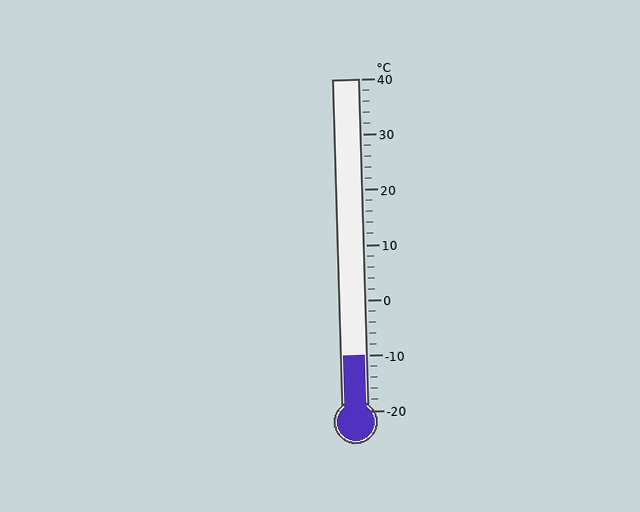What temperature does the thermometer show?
The thermometer shows approximately -10°C.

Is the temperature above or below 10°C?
The temperature is below 10°C.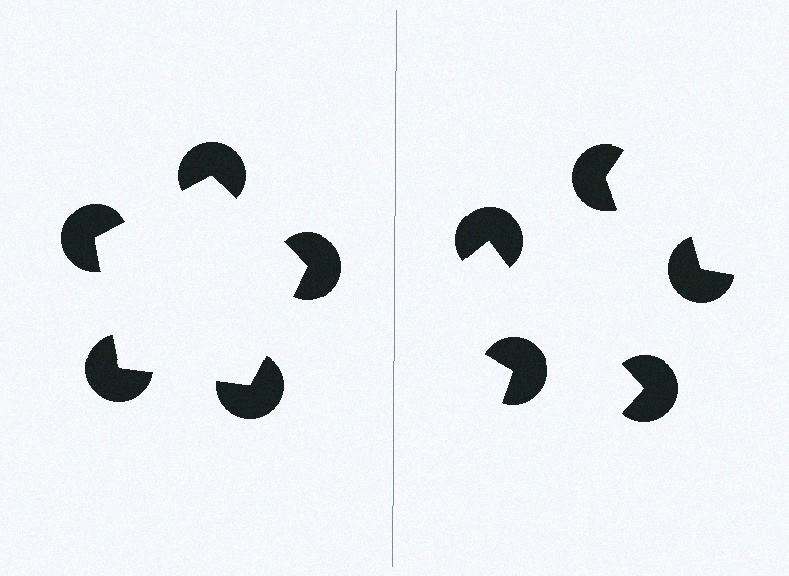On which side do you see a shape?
An illusory pentagon appears on the left side. On the right side the wedge cuts are rotated, so no coherent shape forms.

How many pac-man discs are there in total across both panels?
10 — 5 on each side.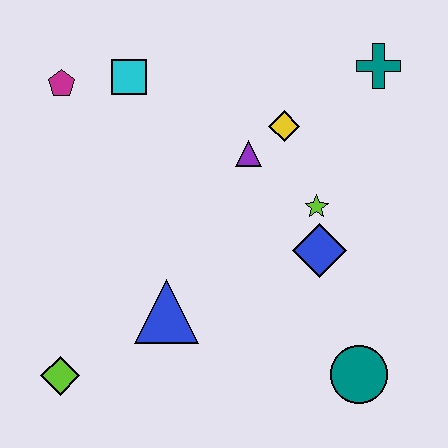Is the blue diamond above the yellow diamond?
No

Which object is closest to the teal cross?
The yellow diamond is closest to the teal cross.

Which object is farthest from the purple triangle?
The lime diamond is farthest from the purple triangle.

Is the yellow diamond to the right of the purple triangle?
Yes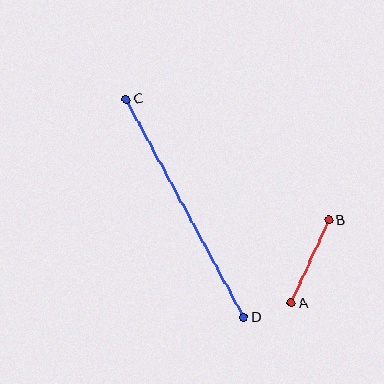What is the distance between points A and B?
The distance is approximately 91 pixels.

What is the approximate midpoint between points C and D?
The midpoint is at approximately (185, 209) pixels.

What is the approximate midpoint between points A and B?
The midpoint is at approximately (310, 262) pixels.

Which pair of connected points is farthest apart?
Points C and D are farthest apart.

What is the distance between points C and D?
The distance is approximately 248 pixels.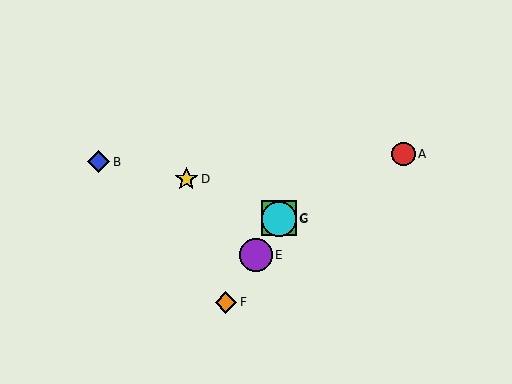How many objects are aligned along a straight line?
4 objects (C, E, F, G) are aligned along a straight line.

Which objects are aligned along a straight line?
Objects C, E, F, G are aligned along a straight line.